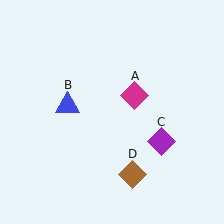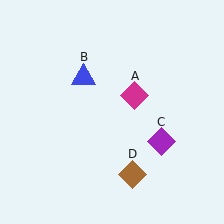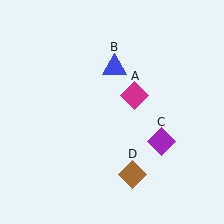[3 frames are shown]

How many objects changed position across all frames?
1 object changed position: blue triangle (object B).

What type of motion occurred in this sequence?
The blue triangle (object B) rotated clockwise around the center of the scene.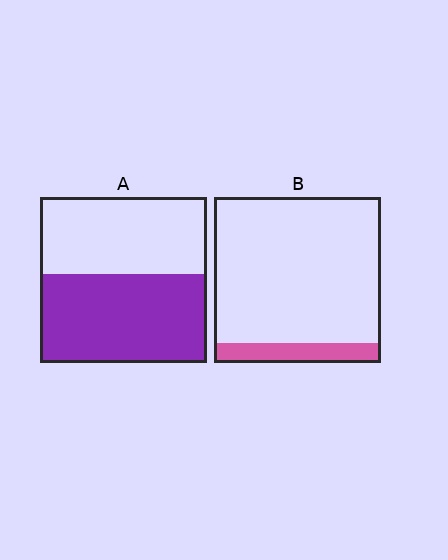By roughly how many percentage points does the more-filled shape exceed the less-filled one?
By roughly 40 percentage points (A over B).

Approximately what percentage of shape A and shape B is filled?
A is approximately 55% and B is approximately 10%.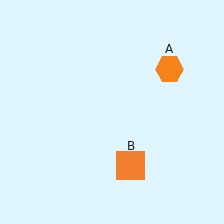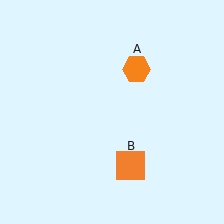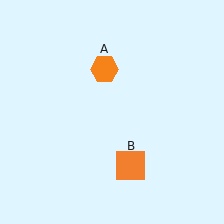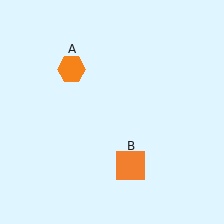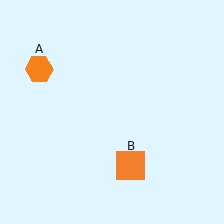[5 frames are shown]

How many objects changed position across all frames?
1 object changed position: orange hexagon (object A).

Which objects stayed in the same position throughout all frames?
Orange square (object B) remained stationary.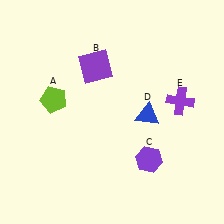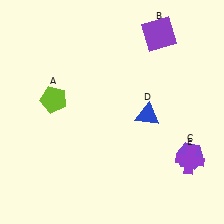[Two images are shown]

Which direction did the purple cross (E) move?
The purple cross (E) moved down.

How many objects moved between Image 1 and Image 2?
3 objects moved between the two images.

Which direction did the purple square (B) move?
The purple square (B) moved right.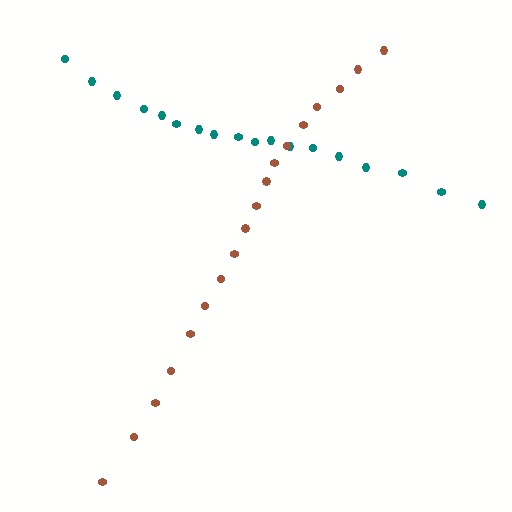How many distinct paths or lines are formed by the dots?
There are 2 distinct paths.